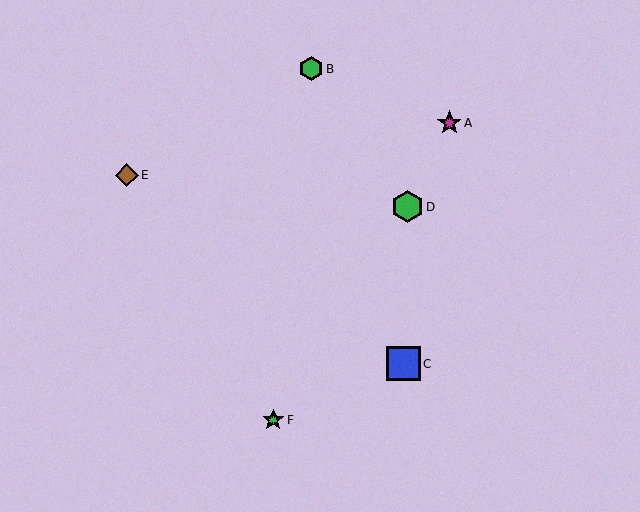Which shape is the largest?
The blue square (labeled C) is the largest.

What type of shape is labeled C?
Shape C is a blue square.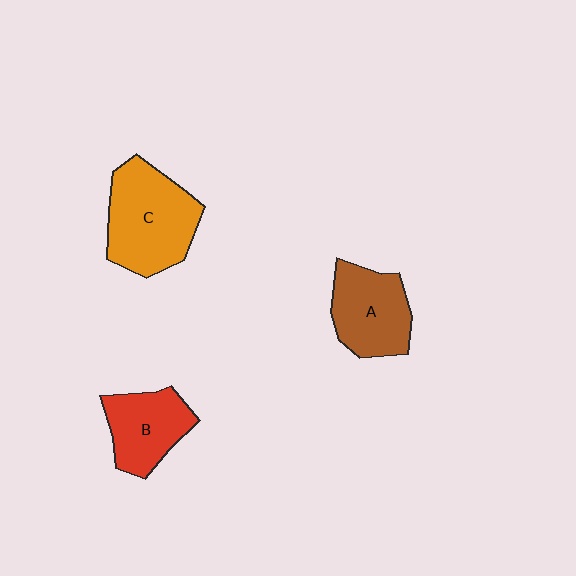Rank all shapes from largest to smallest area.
From largest to smallest: C (orange), A (brown), B (red).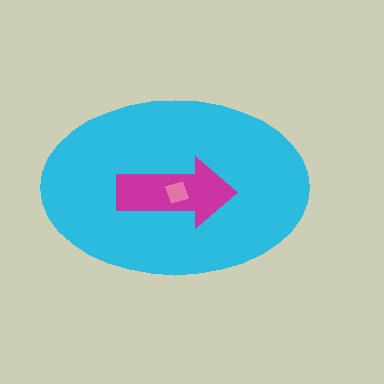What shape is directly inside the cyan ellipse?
The magenta arrow.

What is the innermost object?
The pink square.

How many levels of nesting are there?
3.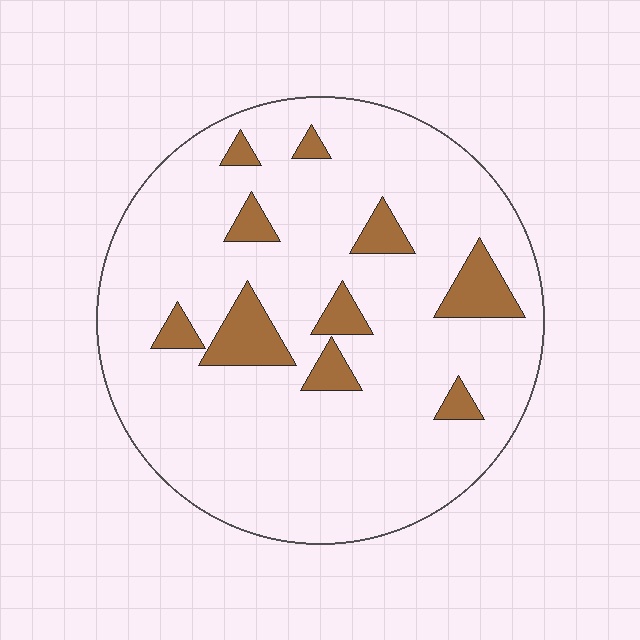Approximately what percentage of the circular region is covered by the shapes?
Approximately 10%.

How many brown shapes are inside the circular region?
10.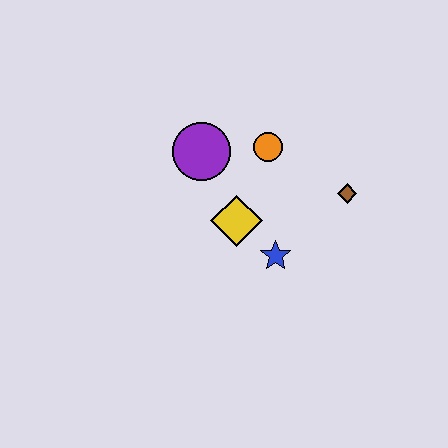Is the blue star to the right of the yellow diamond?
Yes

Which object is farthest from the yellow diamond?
The brown diamond is farthest from the yellow diamond.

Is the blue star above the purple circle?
No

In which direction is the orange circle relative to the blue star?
The orange circle is above the blue star.